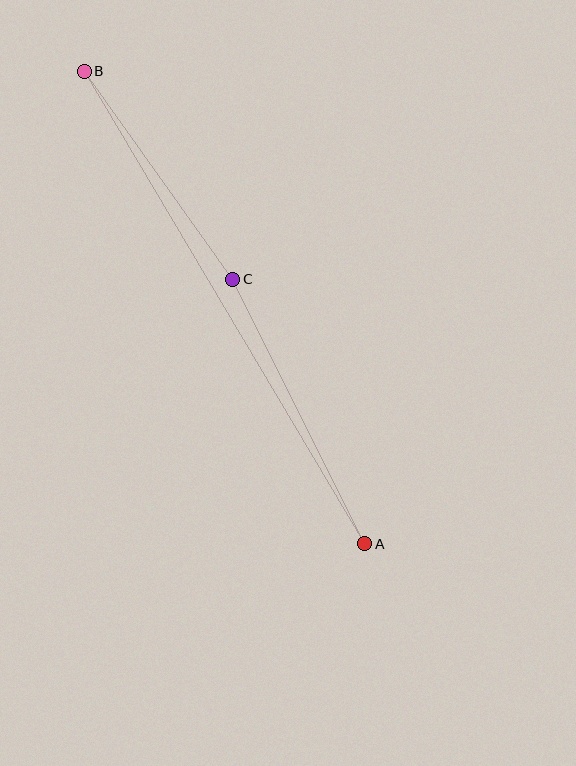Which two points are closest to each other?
Points B and C are closest to each other.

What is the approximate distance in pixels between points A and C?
The distance between A and C is approximately 295 pixels.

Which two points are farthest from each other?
Points A and B are farthest from each other.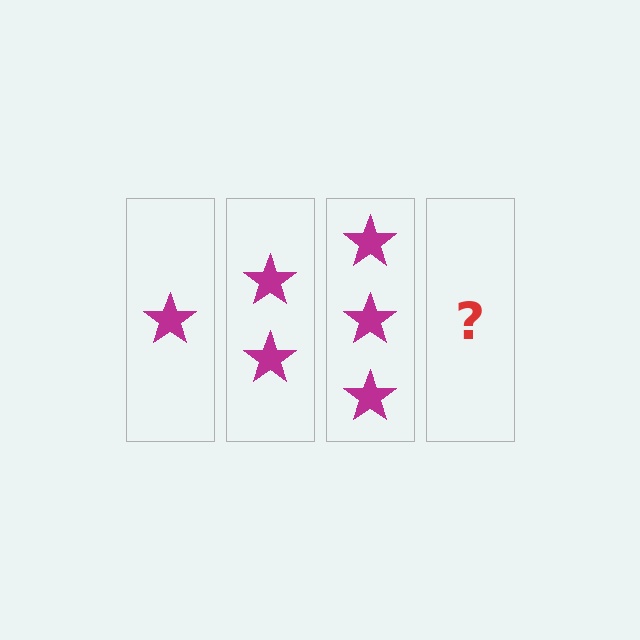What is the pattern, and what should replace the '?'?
The pattern is that each step adds one more star. The '?' should be 4 stars.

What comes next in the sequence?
The next element should be 4 stars.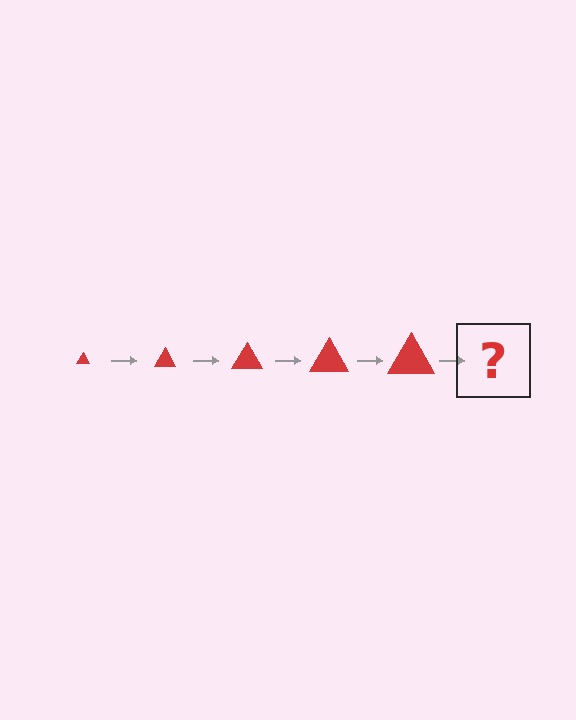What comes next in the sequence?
The next element should be a red triangle, larger than the previous one.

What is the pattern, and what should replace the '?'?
The pattern is that the triangle gets progressively larger each step. The '?' should be a red triangle, larger than the previous one.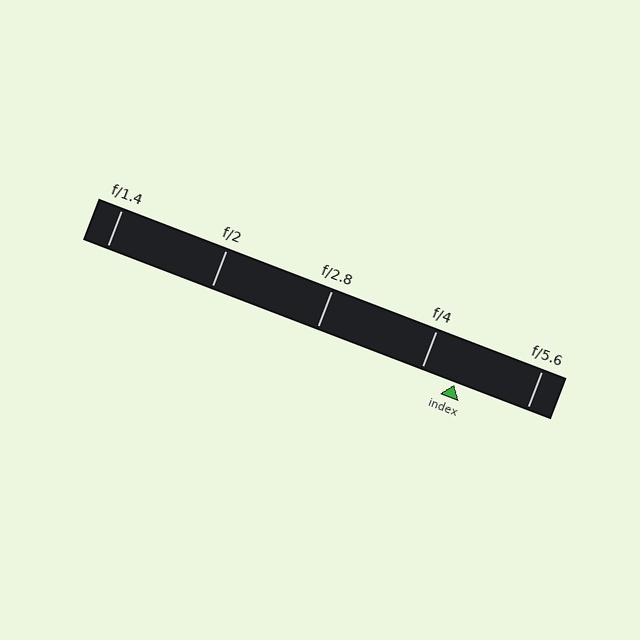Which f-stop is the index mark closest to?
The index mark is closest to f/4.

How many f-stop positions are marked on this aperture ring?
There are 5 f-stop positions marked.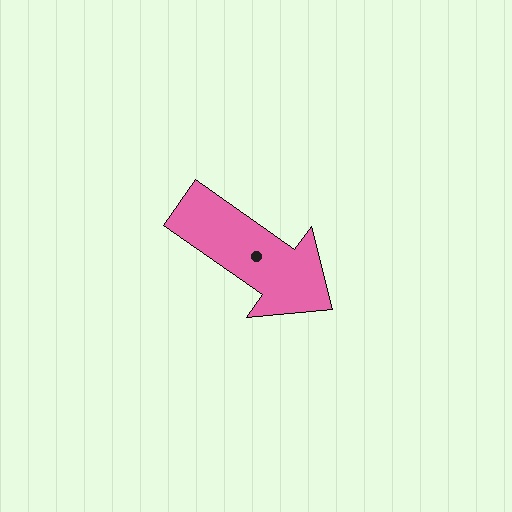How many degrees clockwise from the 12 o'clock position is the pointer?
Approximately 125 degrees.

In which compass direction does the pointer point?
Southeast.